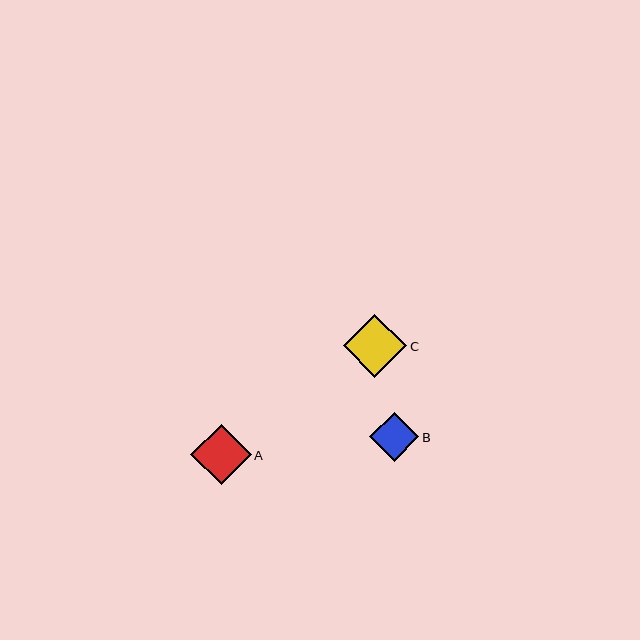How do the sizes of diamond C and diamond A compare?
Diamond C and diamond A are approximately the same size.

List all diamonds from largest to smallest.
From largest to smallest: C, A, B.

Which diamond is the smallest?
Diamond B is the smallest with a size of approximately 49 pixels.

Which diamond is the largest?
Diamond C is the largest with a size of approximately 63 pixels.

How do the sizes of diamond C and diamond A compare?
Diamond C and diamond A are approximately the same size.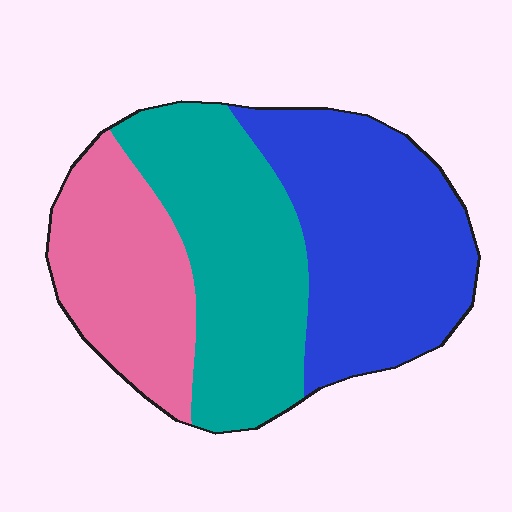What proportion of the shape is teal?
Teal covers around 35% of the shape.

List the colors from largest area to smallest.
From largest to smallest: blue, teal, pink.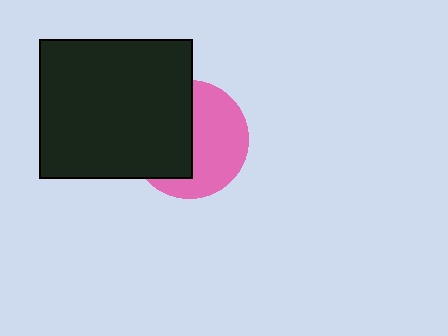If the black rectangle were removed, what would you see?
You would see the complete pink circle.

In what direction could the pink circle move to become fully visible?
The pink circle could move right. That would shift it out from behind the black rectangle entirely.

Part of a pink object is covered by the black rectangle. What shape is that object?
It is a circle.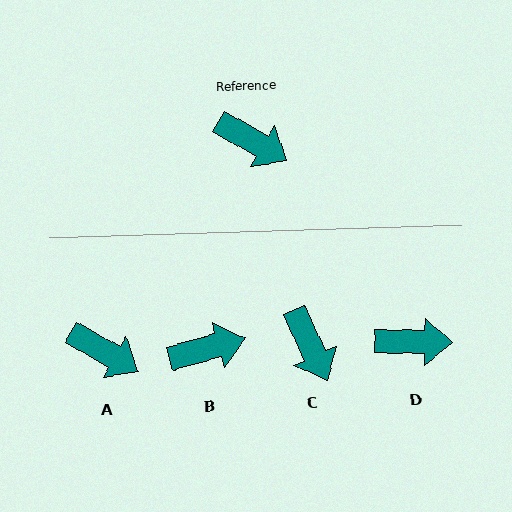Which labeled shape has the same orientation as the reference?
A.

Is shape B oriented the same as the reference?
No, it is off by about 46 degrees.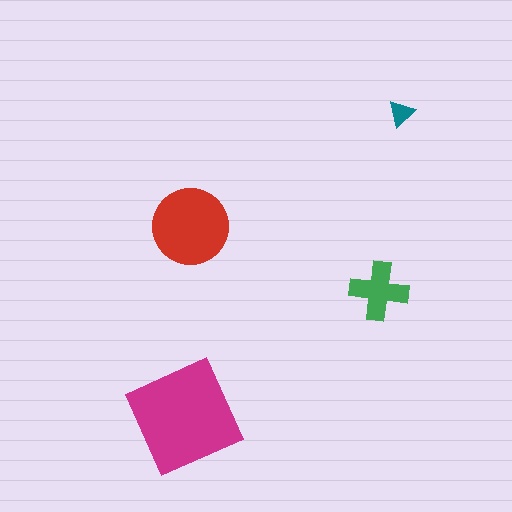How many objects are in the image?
There are 4 objects in the image.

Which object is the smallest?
The teal triangle.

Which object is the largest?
The magenta square.